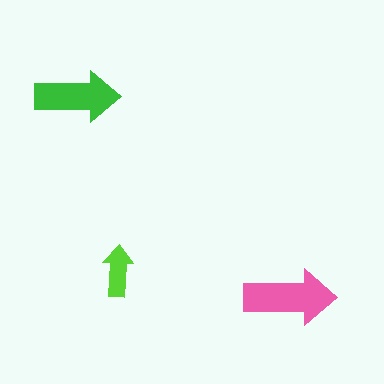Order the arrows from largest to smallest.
the pink one, the green one, the lime one.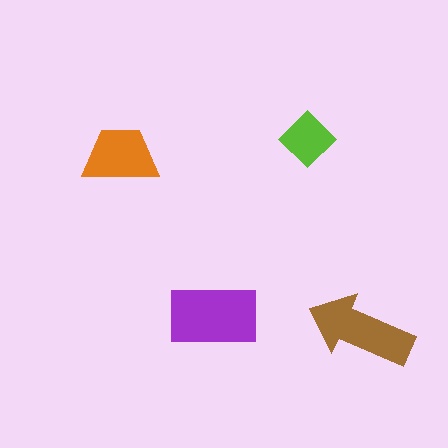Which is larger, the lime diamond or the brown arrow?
The brown arrow.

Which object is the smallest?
The lime diamond.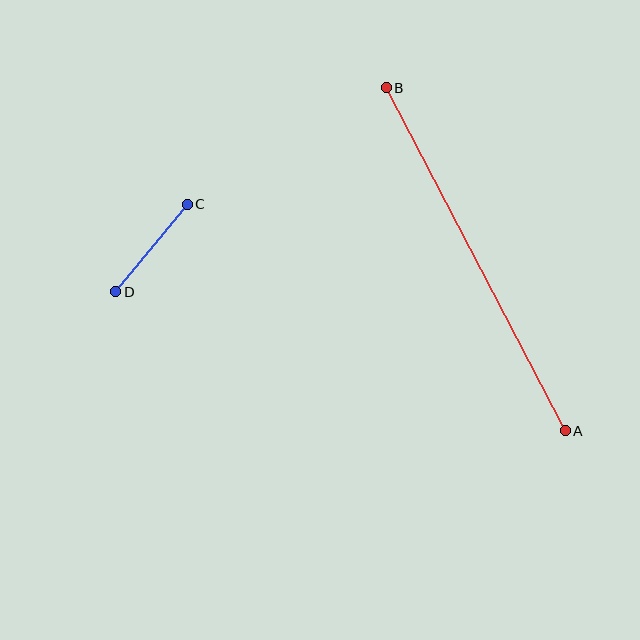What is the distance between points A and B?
The distance is approximately 387 pixels.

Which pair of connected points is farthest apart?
Points A and B are farthest apart.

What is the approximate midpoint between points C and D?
The midpoint is at approximately (151, 248) pixels.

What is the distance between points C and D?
The distance is approximately 113 pixels.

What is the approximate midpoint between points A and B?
The midpoint is at approximately (476, 259) pixels.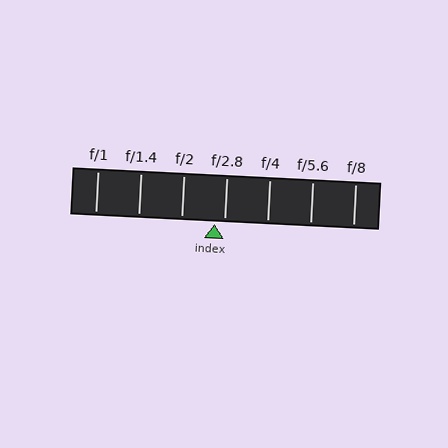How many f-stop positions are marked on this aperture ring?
There are 7 f-stop positions marked.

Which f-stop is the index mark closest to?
The index mark is closest to f/2.8.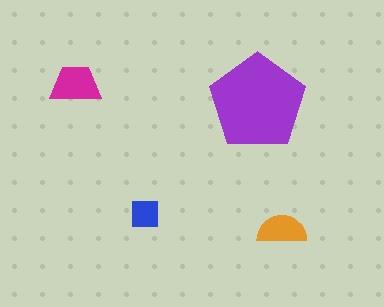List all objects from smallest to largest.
The blue square, the orange semicircle, the magenta trapezoid, the purple pentagon.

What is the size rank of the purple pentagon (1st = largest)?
1st.